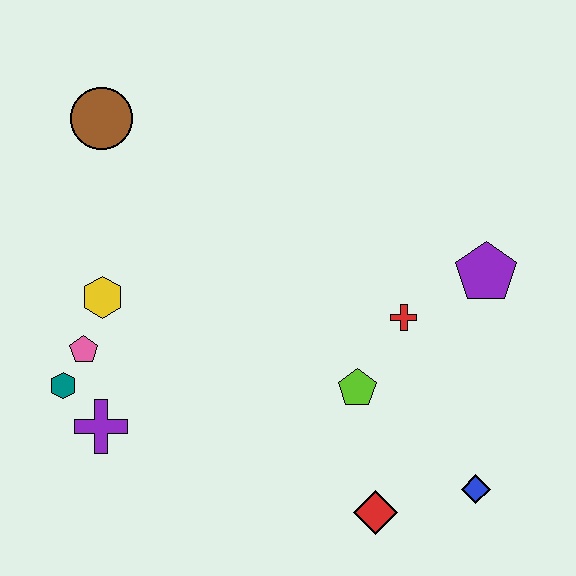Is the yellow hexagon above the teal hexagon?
Yes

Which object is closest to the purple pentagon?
The red cross is closest to the purple pentagon.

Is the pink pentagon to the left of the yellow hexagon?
Yes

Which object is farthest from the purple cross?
The purple pentagon is farthest from the purple cross.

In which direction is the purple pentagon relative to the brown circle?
The purple pentagon is to the right of the brown circle.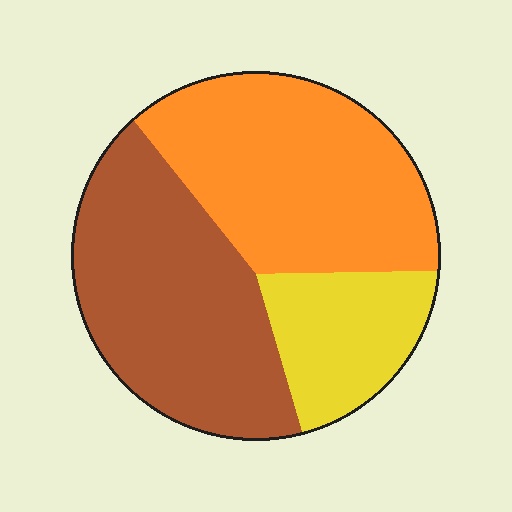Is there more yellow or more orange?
Orange.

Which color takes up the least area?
Yellow, at roughly 20%.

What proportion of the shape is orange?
Orange takes up about two fifths (2/5) of the shape.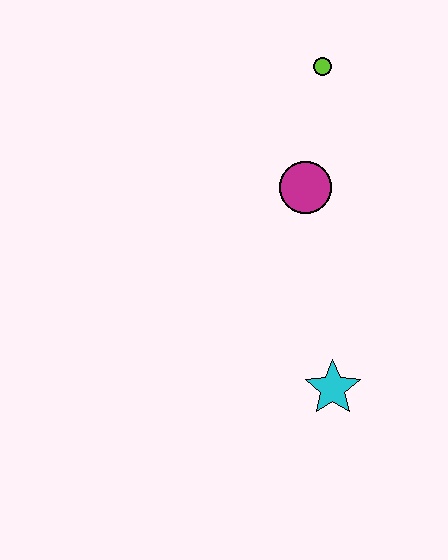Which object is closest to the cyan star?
The magenta circle is closest to the cyan star.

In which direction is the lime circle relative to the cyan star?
The lime circle is above the cyan star.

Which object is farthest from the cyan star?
The lime circle is farthest from the cyan star.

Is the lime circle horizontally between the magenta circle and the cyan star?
Yes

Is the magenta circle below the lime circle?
Yes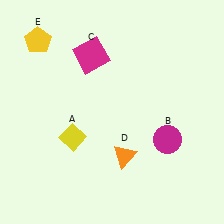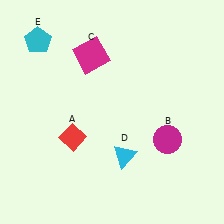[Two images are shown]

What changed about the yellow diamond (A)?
In Image 1, A is yellow. In Image 2, it changed to red.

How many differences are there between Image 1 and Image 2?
There are 3 differences between the two images.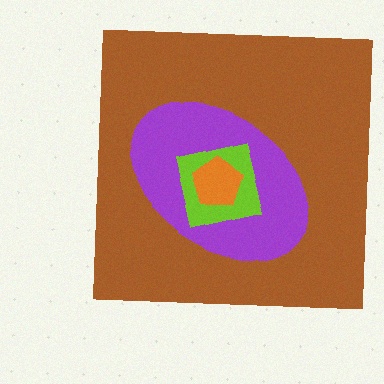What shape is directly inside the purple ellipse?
The lime square.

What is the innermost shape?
The orange pentagon.